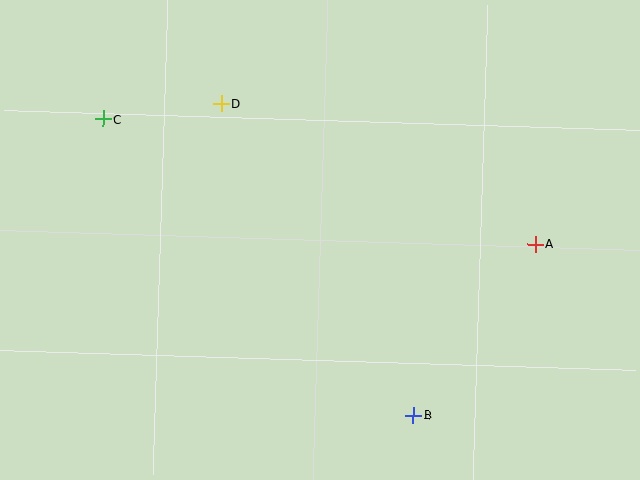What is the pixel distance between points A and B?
The distance between A and B is 211 pixels.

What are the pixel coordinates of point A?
Point A is at (535, 244).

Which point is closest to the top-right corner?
Point A is closest to the top-right corner.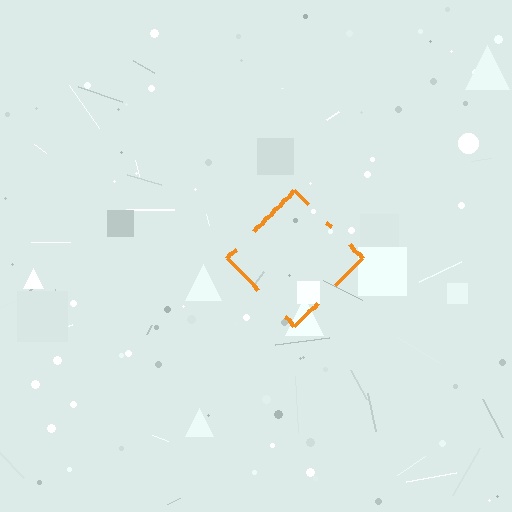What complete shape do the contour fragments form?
The contour fragments form a diamond.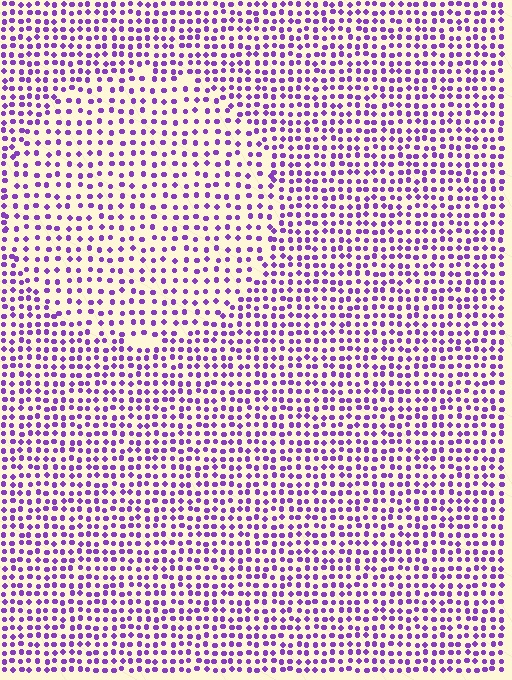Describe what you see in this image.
The image contains small purple elements arranged at two different densities. A circle-shaped region is visible where the elements are less densely packed than the surrounding area.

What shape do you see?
I see a circle.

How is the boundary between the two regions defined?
The boundary is defined by a change in element density (approximately 1.6x ratio). All elements are the same color, size, and shape.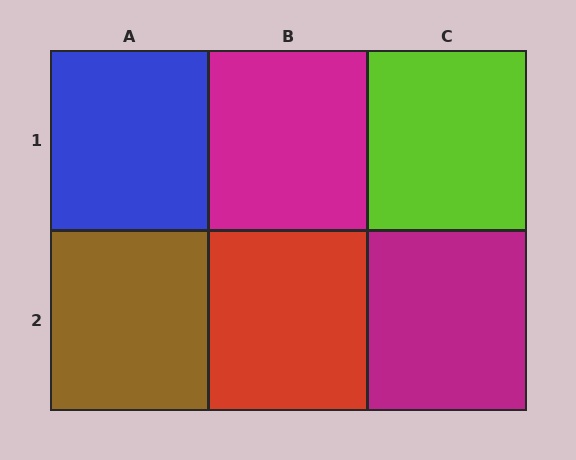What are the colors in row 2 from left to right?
Brown, red, magenta.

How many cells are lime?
1 cell is lime.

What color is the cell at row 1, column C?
Lime.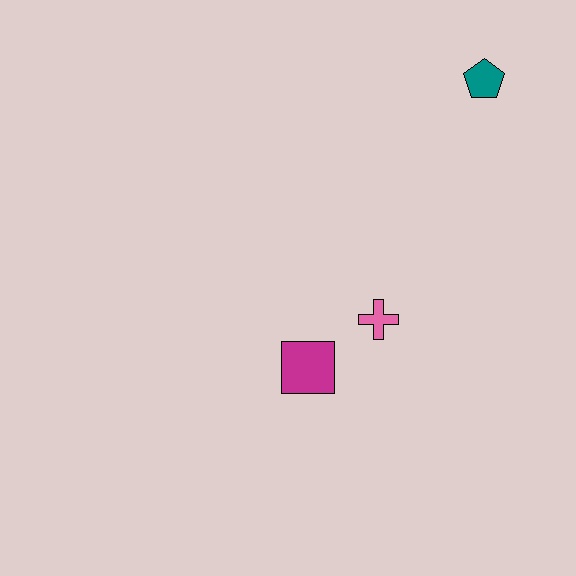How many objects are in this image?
There are 3 objects.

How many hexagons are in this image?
There are no hexagons.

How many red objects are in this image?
There are no red objects.